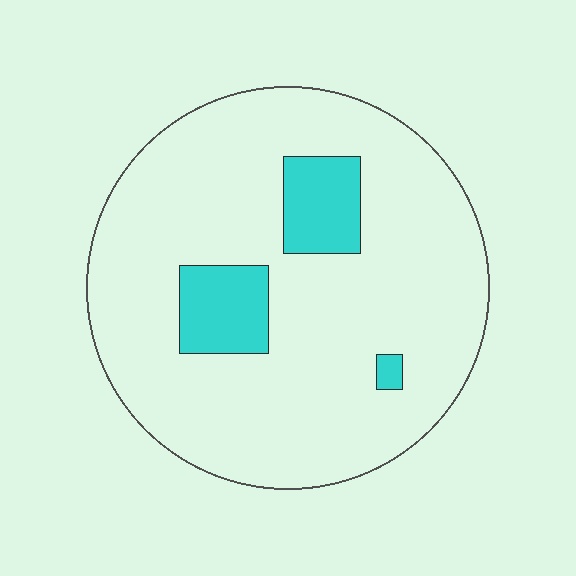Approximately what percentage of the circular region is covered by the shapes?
Approximately 15%.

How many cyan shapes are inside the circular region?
3.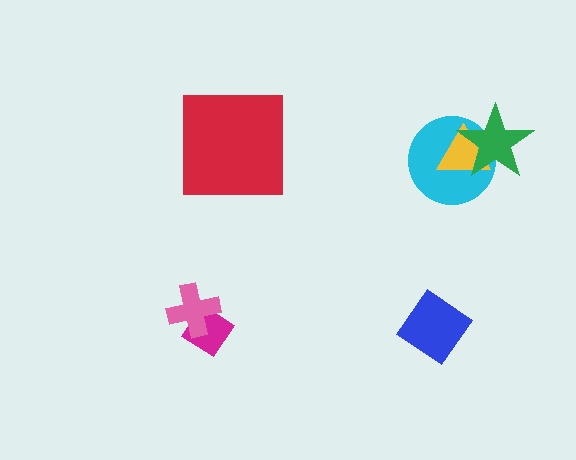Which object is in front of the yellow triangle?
The green star is in front of the yellow triangle.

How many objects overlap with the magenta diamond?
1 object overlaps with the magenta diamond.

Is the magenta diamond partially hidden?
Yes, it is partially covered by another shape.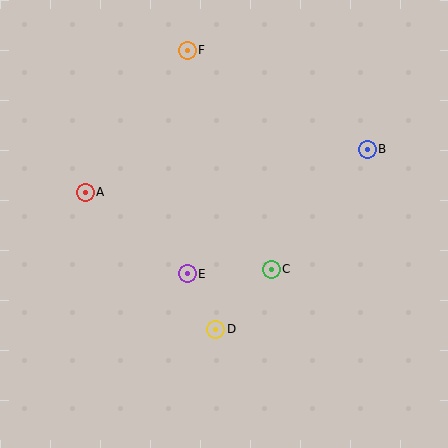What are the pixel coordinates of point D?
Point D is at (216, 329).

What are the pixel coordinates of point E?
Point E is at (187, 274).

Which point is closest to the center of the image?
Point E at (187, 274) is closest to the center.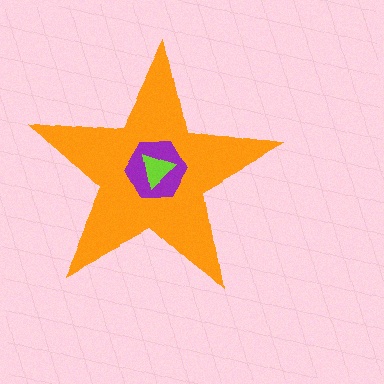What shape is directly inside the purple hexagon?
The lime triangle.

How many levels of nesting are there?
3.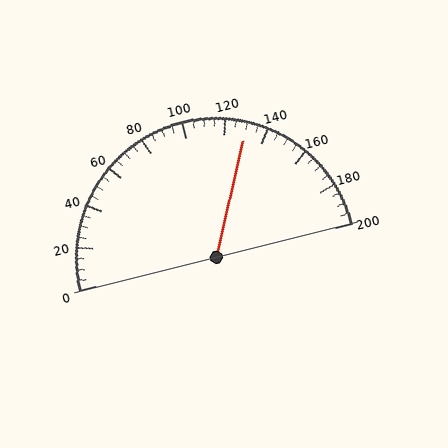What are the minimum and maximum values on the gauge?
The gauge ranges from 0 to 200.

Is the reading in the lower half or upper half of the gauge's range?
The reading is in the upper half of the range (0 to 200).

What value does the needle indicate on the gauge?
The needle indicates approximately 130.